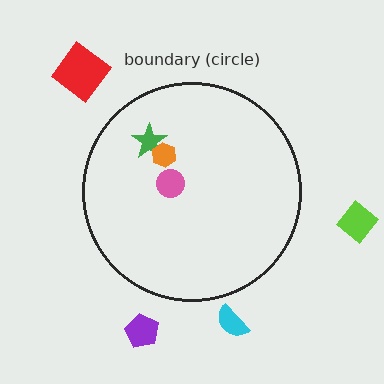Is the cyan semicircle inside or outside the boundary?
Outside.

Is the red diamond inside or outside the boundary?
Outside.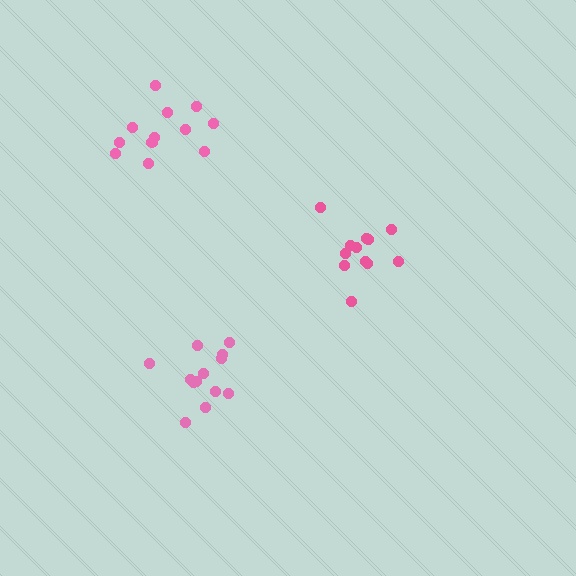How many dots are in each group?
Group 1: 12 dots, Group 2: 13 dots, Group 3: 12 dots (37 total).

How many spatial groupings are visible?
There are 3 spatial groupings.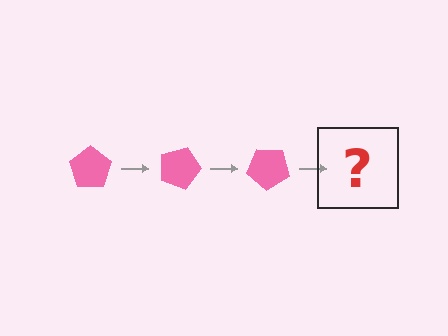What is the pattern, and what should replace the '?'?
The pattern is that the pentagon rotates 20 degrees each step. The '?' should be a pink pentagon rotated 60 degrees.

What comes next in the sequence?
The next element should be a pink pentagon rotated 60 degrees.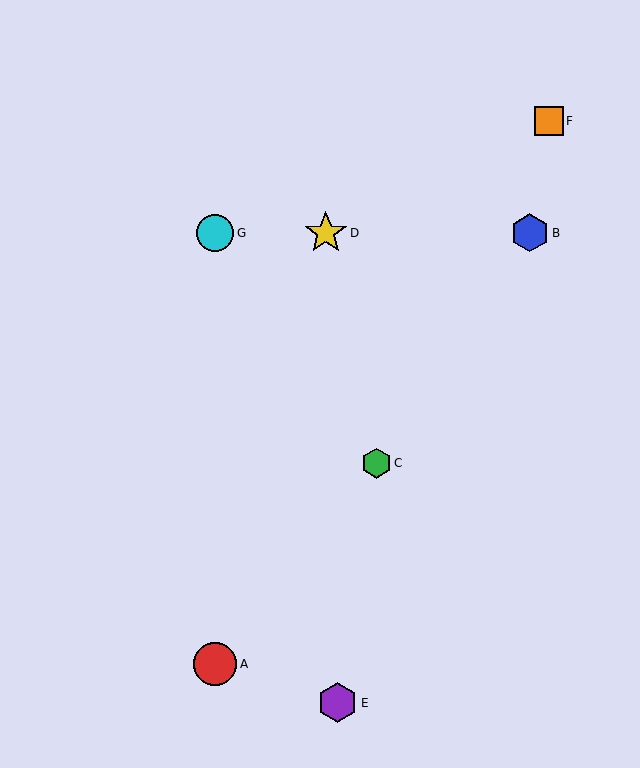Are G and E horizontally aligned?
No, G is at y≈233 and E is at y≈703.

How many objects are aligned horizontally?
3 objects (B, D, G) are aligned horizontally.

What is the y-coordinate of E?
Object E is at y≈703.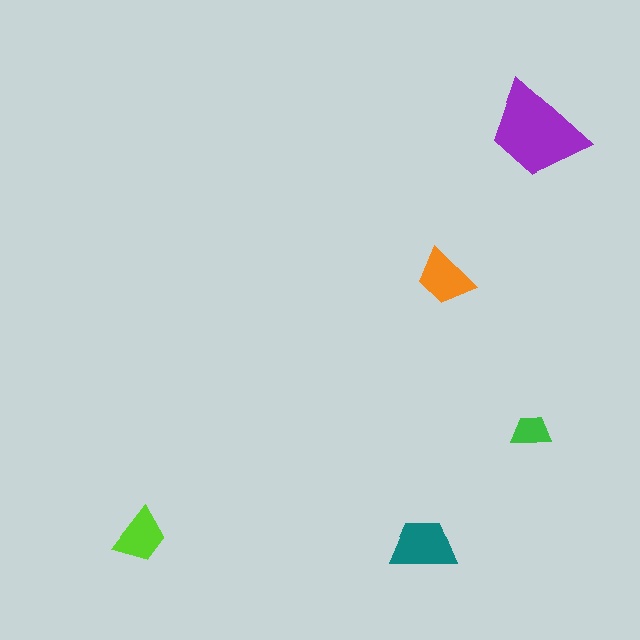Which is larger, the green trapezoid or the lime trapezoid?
The lime one.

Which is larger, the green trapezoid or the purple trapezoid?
The purple one.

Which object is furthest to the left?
The lime trapezoid is leftmost.